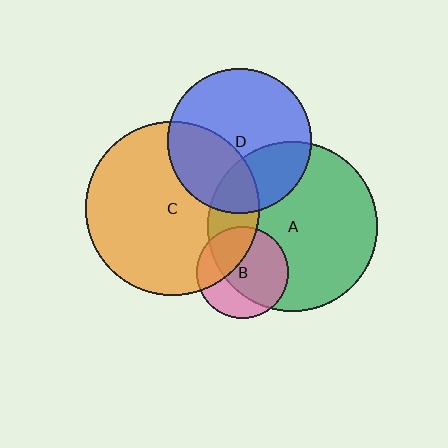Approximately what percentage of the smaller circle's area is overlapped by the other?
Approximately 35%.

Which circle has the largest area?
Circle C (orange).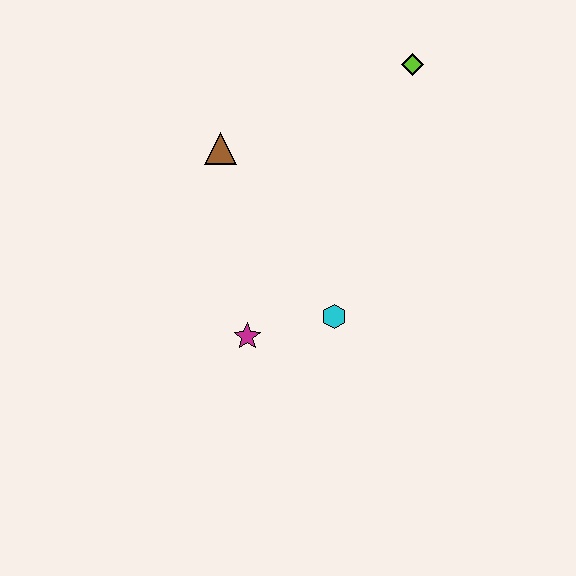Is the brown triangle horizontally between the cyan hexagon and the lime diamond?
No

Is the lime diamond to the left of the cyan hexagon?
No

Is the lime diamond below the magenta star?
No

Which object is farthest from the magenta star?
The lime diamond is farthest from the magenta star.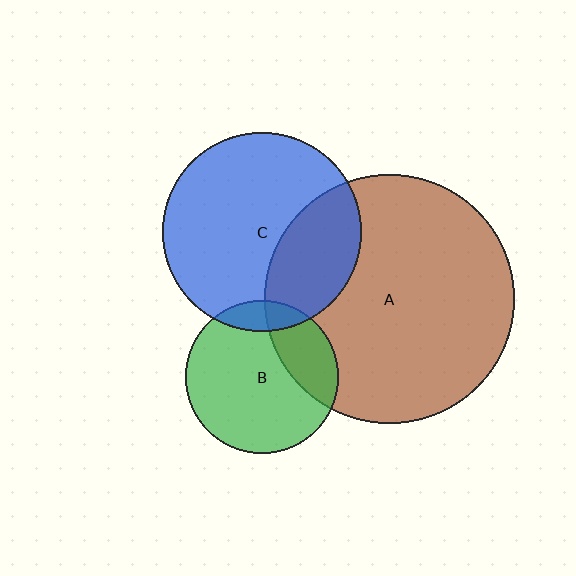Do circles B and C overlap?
Yes.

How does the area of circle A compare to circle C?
Approximately 1.6 times.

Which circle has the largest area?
Circle A (brown).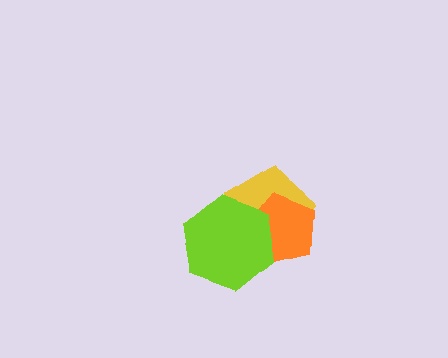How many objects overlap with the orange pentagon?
2 objects overlap with the orange pentagon.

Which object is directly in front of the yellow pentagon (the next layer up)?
The orange pentagon is directly in front of the yellow pentagon.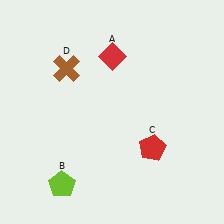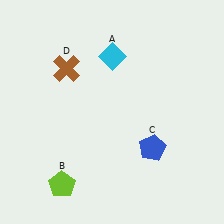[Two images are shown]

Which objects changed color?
A changed from red to cyan. C changed from red to blue.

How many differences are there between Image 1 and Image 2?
There are 2 differences between the two images.